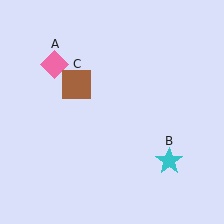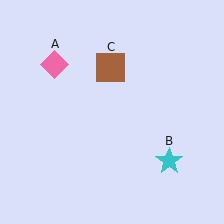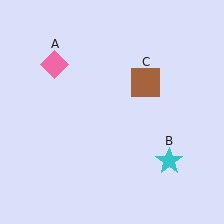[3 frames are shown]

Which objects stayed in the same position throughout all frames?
Pink diamond (object A) and cyan star (object B) remained stationary.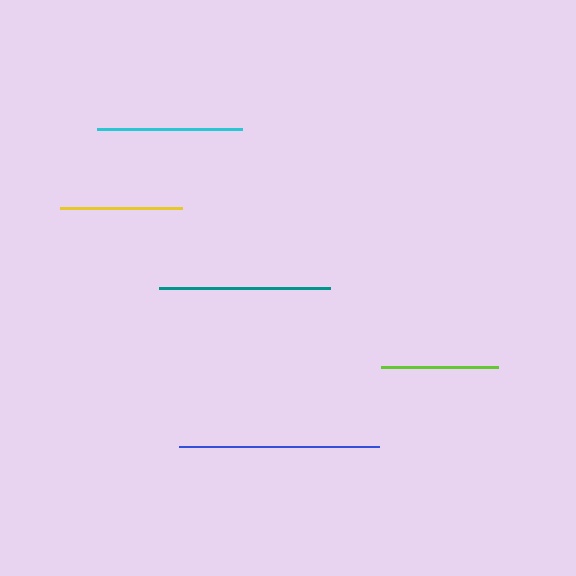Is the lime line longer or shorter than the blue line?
The blue line is longer than the lime line.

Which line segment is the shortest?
The lime line is the shortest at approximately 116 pixels.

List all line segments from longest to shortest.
From longest to shortest: blue, teal, cyan, yellow, lime.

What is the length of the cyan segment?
The cyan segment is approximately 144 pixels long.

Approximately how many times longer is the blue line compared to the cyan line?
The blue line is approximately 1.4 times the length of the cyan line.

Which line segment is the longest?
The blue line is the longest at approximately 199 pixels.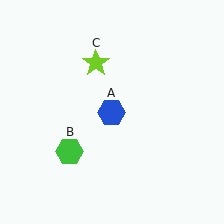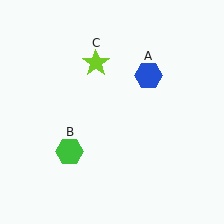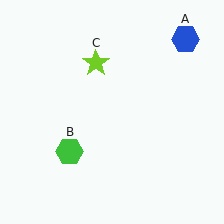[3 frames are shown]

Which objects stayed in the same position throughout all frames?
Green hexagon (object B) and lime star (object C) remained stationary.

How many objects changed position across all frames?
1 object changed position: blue hexagon (object A).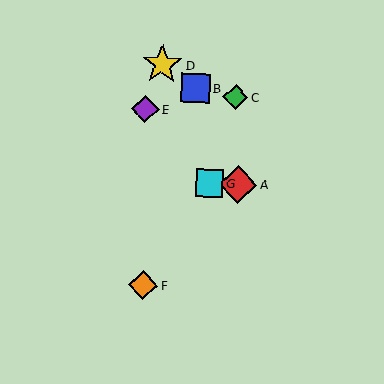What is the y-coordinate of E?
Object E is at y≈109.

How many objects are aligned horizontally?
2 objects (A, G) are aligned horizontally.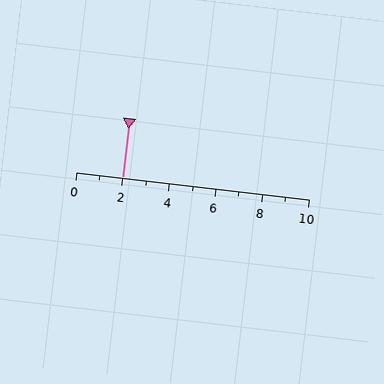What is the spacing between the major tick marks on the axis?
The major ticks are spaced 2 apart.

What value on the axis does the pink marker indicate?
The marker indicates approximately 2.